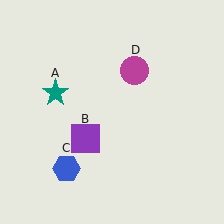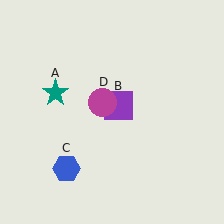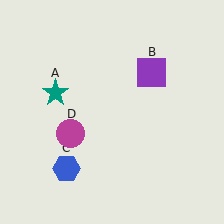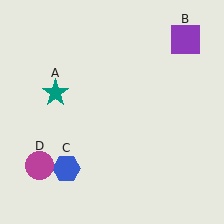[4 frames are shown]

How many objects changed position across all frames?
2 objects changed position: purple square (object B), magenta circle (object D).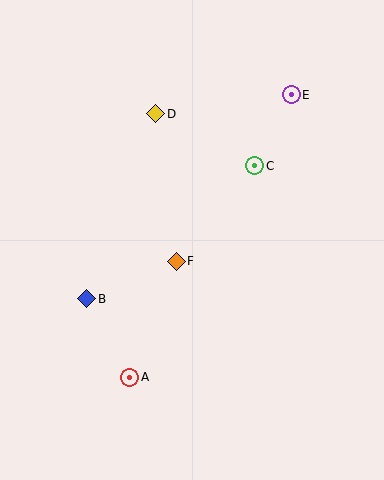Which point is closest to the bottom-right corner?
Point A is closest to the bottom-right corner.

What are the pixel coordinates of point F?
Point F is at (176, 261).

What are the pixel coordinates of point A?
Point A is at (130, 377).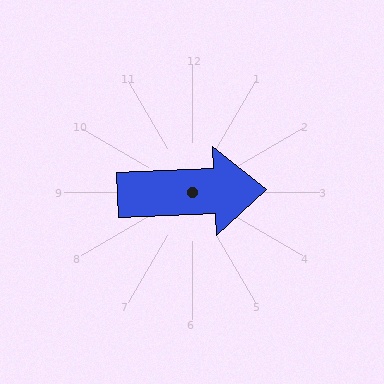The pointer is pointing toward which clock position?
Roughly 3 o'clock.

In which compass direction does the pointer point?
East.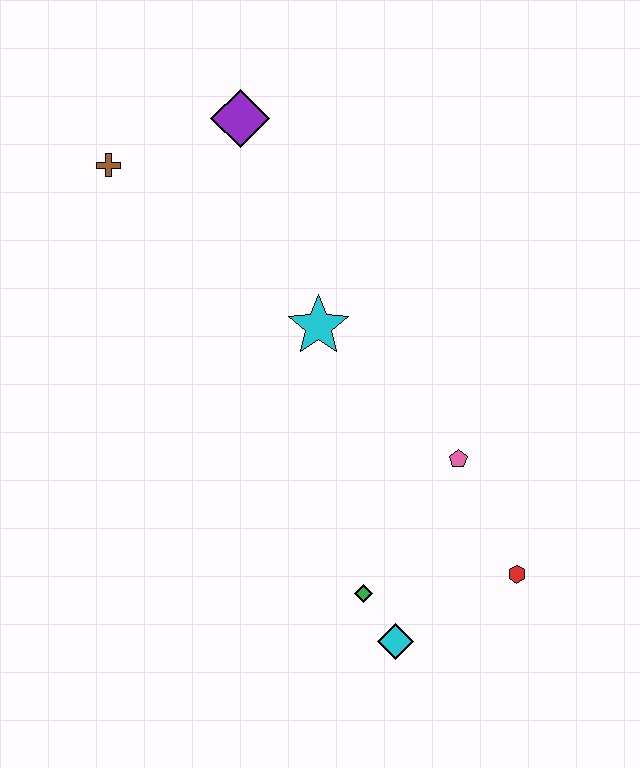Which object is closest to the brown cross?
The purple diamond is closest to the brown cross.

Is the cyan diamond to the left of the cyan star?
No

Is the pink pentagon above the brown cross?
No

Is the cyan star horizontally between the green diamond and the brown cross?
Yes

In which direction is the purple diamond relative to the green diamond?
The purple diamond is above the green diamond.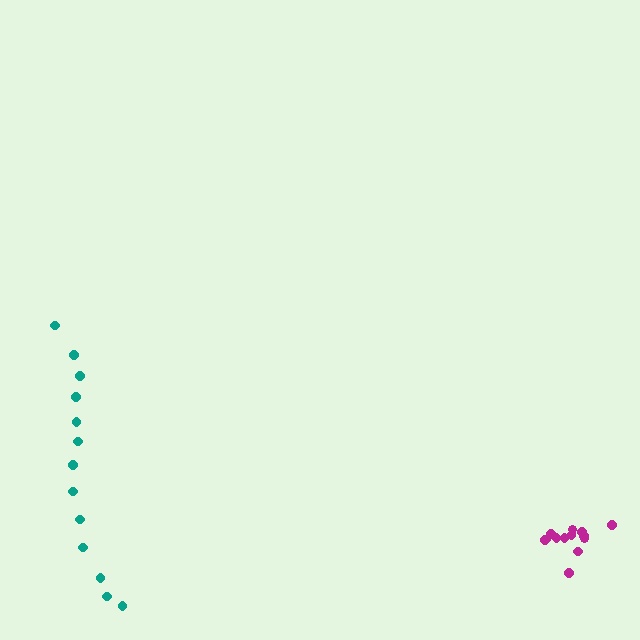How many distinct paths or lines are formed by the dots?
There are 2 distinct paths.